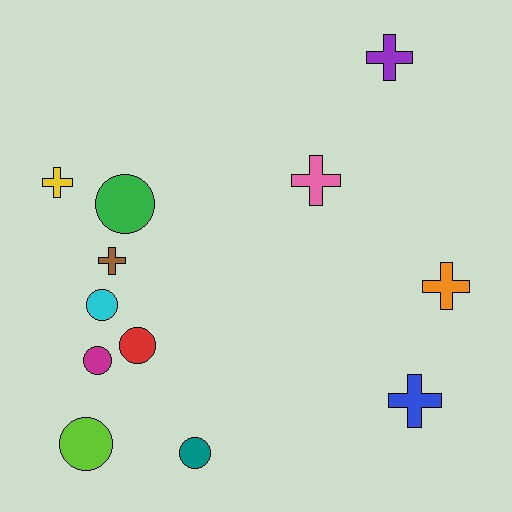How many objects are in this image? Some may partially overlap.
There are 12 objects.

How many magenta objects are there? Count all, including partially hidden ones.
There is 1 magenta object.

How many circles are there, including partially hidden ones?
There are 6 circles.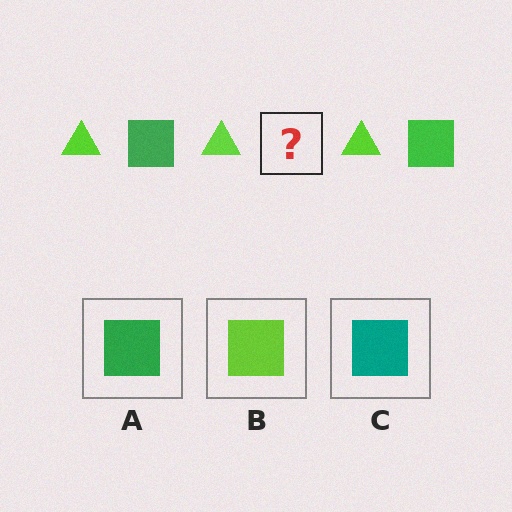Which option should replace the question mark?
Option A.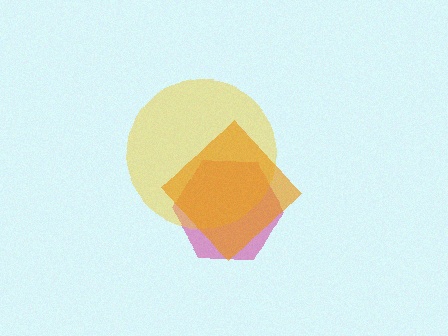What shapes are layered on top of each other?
The layered shapes are: a magenta hexagon, a yellow circle, an orange diamond.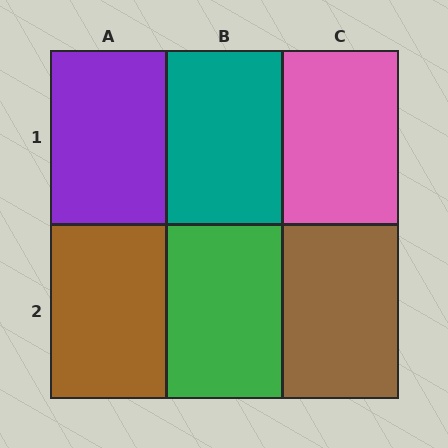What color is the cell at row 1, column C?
Pink.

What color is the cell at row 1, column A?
Purple.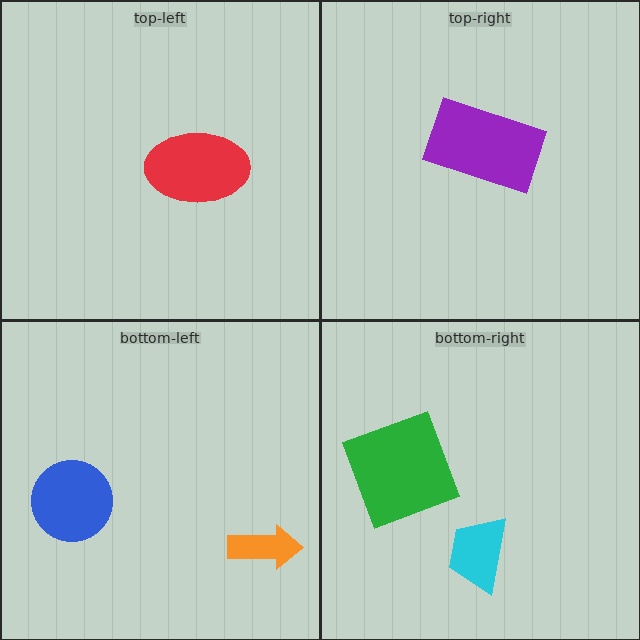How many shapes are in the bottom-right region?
2.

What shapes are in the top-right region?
The purple rectangle.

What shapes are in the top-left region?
The red ellipse.